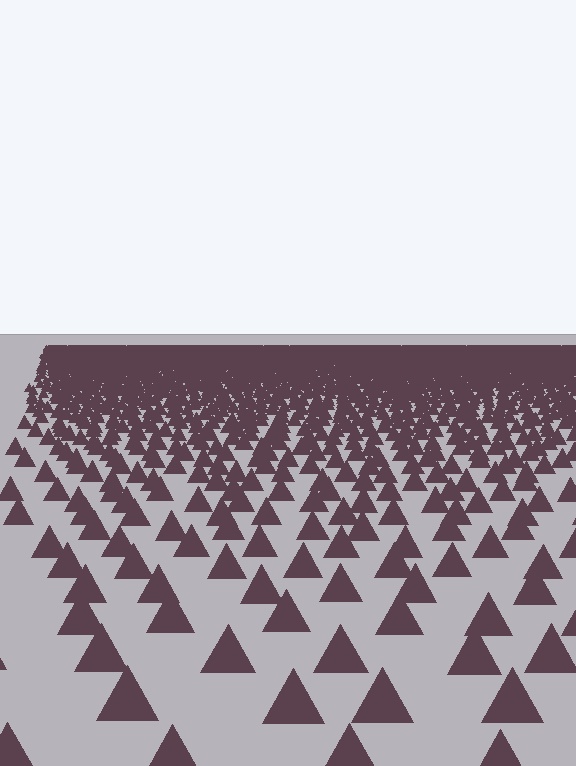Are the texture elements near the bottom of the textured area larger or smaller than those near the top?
Larger. Near the bottom, elements are closer to the viewer and appear at a bigger on-screen size.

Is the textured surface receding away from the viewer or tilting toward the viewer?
The surface is receding away from the viewer. Texture elements get smaller and denser toward the top.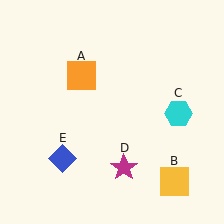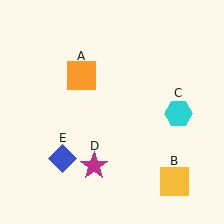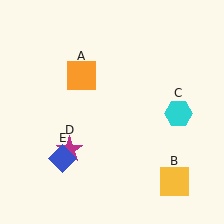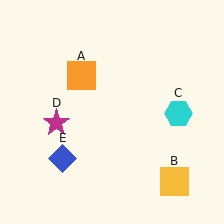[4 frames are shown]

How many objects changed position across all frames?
1 object changed position: magenta star (object D).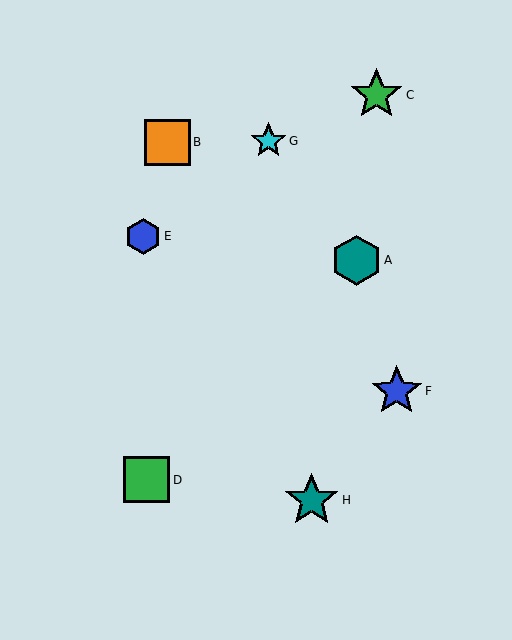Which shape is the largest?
The teal star (labeled H) is the largest.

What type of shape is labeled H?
Shape H is a teal star.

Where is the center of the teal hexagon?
The center of the teal hexagon is at (356, 260).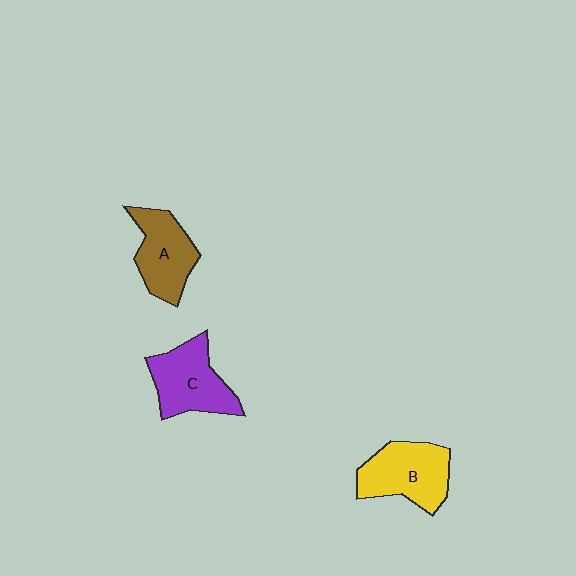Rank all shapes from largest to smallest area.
From largest to smallest: B (yellow), C (purple), A (brown).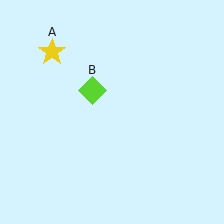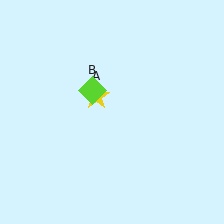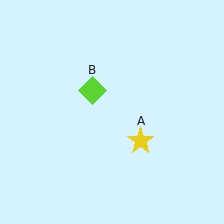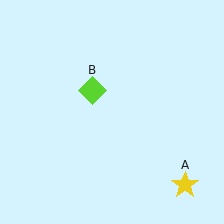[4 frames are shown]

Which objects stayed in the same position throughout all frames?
Lime diamond (object B) remained stationary.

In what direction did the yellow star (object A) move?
The yellow star (object A) moved down and to the right.